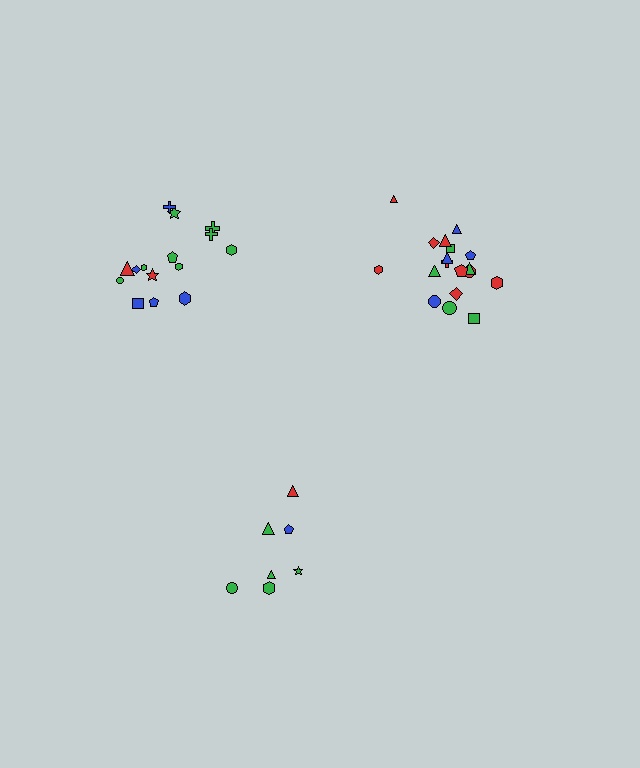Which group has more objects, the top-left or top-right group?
The top-right group.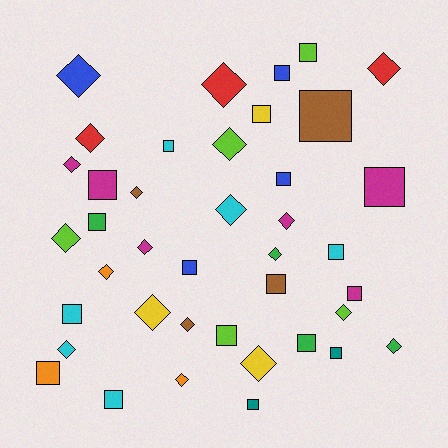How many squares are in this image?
There are 20 squares.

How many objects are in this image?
There are 40 objects.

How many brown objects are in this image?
There are 4 brown objects.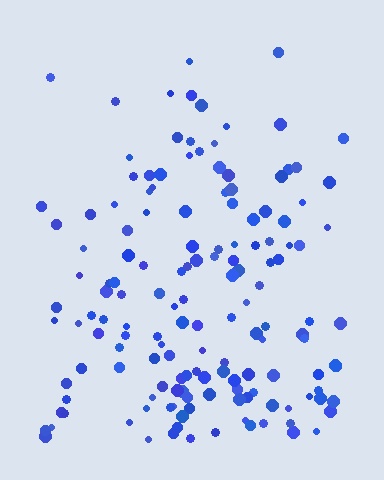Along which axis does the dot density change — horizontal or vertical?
Vertical.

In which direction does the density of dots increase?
From top to bottom, with the bottom side densest.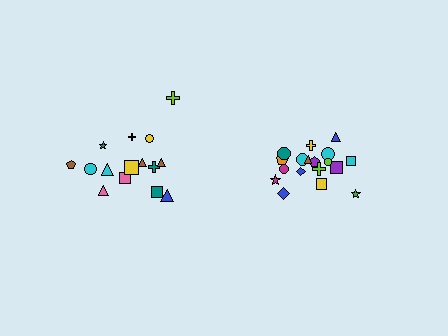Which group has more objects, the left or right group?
The right group.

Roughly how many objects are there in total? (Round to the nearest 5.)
Roughly 35 objects in total.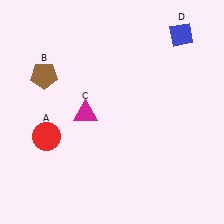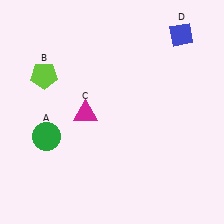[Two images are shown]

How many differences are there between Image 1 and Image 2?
There are 2 differences between the two images.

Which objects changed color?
A changed from red to green. B changed from brown to lime.